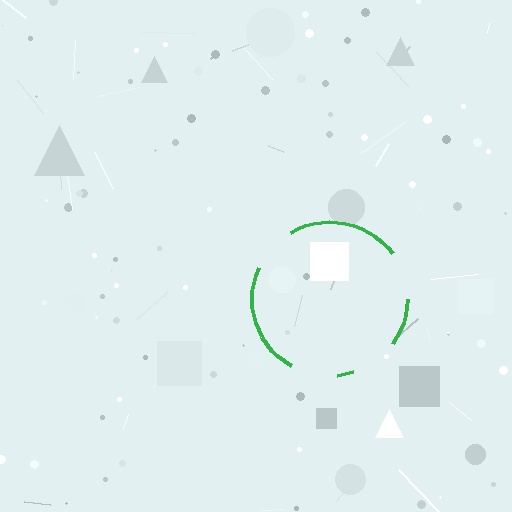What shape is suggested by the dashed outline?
The dashed outline suggests a circle.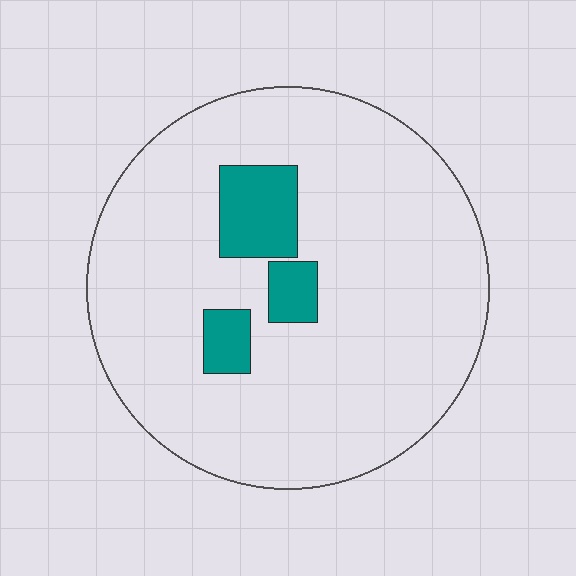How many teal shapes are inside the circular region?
3.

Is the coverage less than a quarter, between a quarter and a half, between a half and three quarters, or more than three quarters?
Less than a quarter.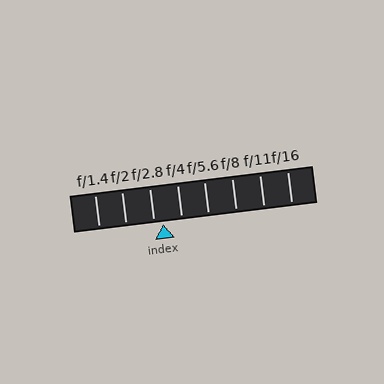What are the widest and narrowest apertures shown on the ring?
The widest aperture shown is f/1.4 and the narrowest is f/16.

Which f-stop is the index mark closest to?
The index mark is closest to f/2.8.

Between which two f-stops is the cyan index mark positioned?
The index mark is between f/2.8 and f/4.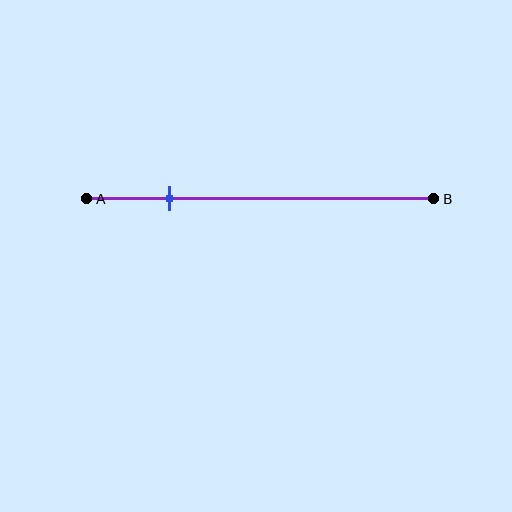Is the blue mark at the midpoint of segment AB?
No, the mark is at about 25% from A, not at the 50% midpoint.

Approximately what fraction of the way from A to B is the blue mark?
The blue mark is approximately 25% of the way from A to B.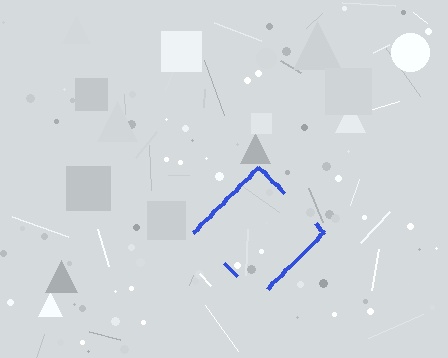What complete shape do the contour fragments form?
The contour fragments form a diamond.